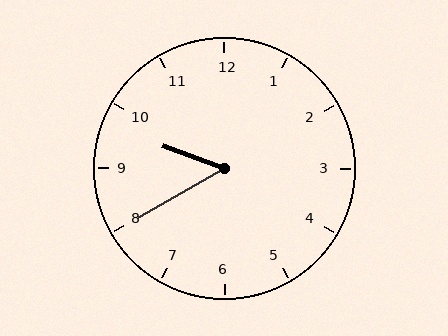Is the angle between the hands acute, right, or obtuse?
It is acute.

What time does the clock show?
9:40.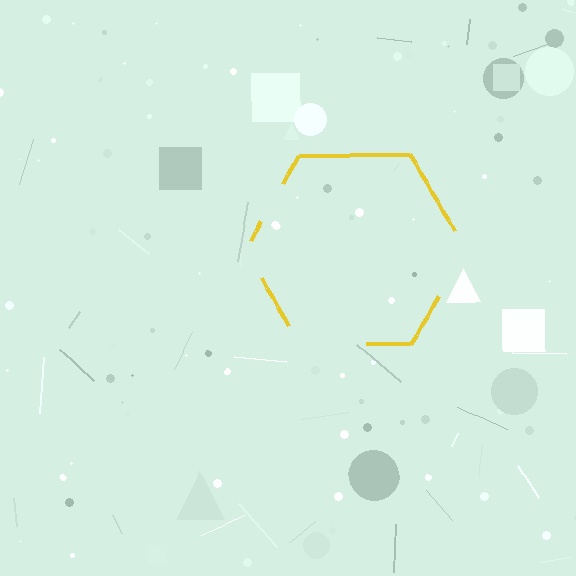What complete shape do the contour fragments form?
The contour fragments form a hexagon.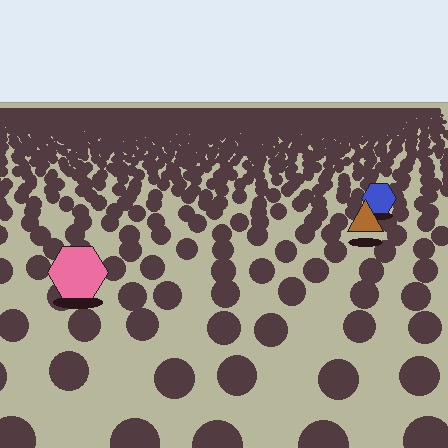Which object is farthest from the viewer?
The blue hexagon is farthest from the viewer. It appears smaller and the ground texture around it is denser.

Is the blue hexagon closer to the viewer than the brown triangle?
No. The brown triangle is closer — you can tell from the texture gradient: the ground texture is coarser near it.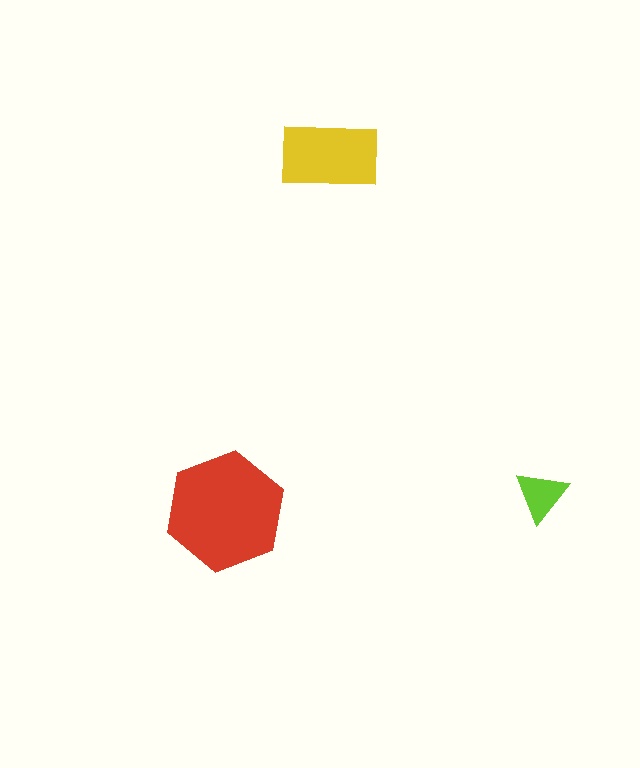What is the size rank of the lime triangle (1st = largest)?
3rd.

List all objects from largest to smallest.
The red hexagon, the yellow rectangle, the lime triangle.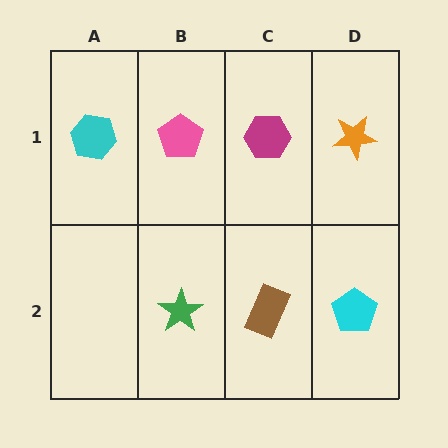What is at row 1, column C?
A magenta hexagon.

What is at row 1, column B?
A pink pentagon.